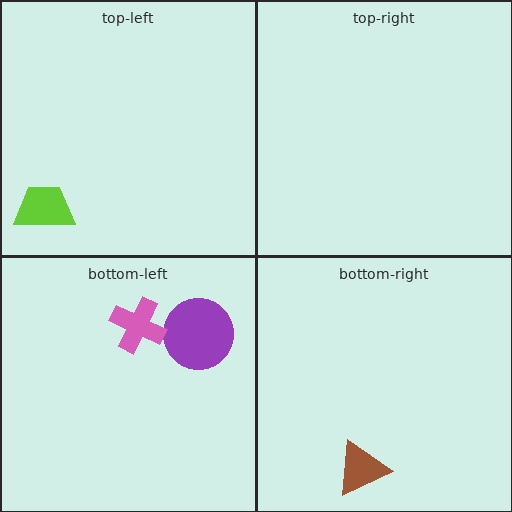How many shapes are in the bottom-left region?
2.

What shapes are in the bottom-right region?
The brown triangle.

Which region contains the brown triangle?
The bottom-right region.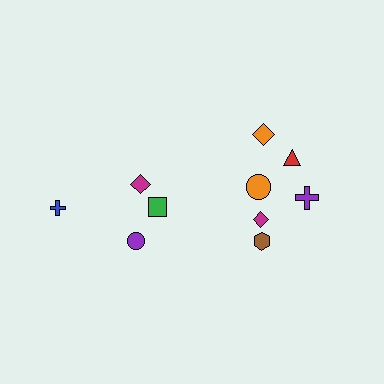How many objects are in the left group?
There are 4 objects.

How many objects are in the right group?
There are 6 objects.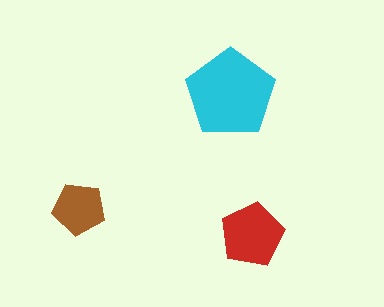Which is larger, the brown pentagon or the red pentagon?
The red one.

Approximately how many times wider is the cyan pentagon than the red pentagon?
About 1.5 times wider.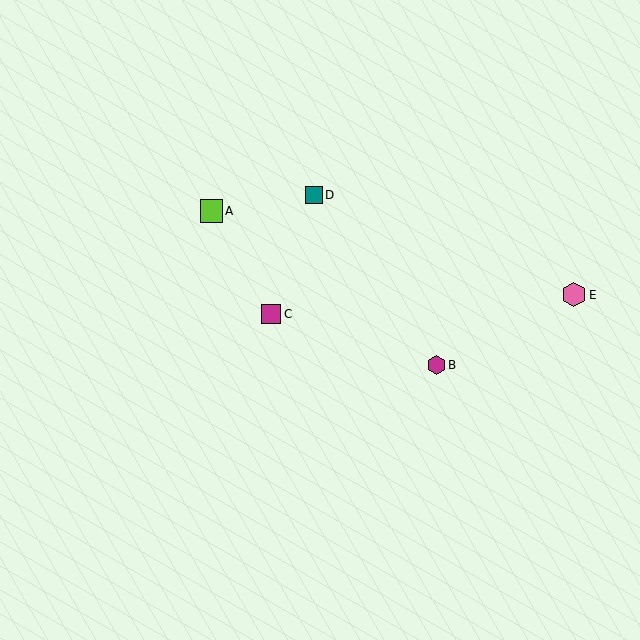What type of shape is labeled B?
Shape B is a magenta hexagon.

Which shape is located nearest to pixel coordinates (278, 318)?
The magenta square (labeled C) at (271, 314) is nearest to that location.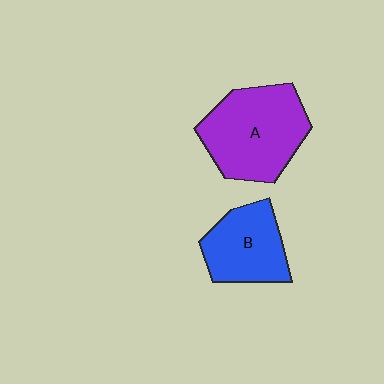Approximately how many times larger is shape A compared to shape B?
Approximately 1.4 times.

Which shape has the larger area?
Shape A (purple).